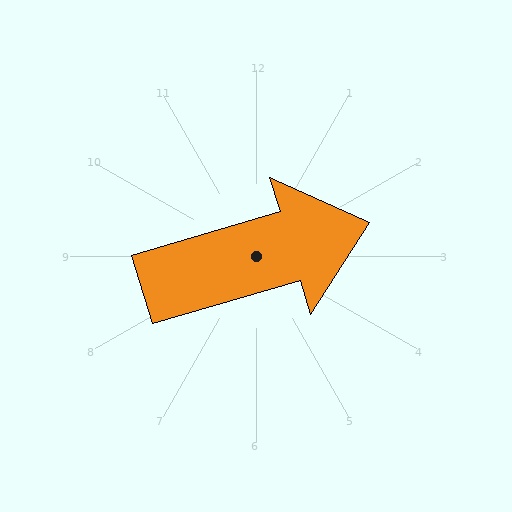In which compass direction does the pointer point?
East.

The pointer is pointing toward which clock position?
Roughly 2 o'clock.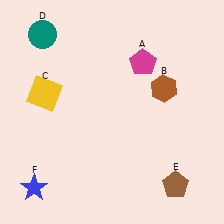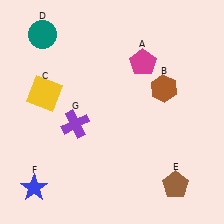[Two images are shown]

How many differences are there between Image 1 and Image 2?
There is 1 difference between the two images.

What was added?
A purple cross (G) was added in Image 2.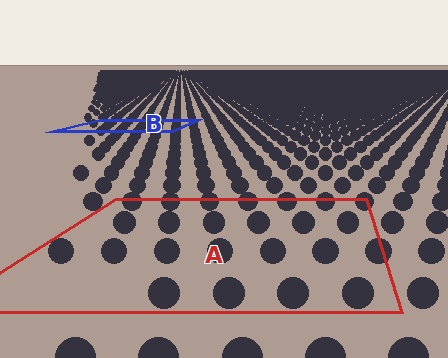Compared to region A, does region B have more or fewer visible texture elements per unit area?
Region B has more texture elements per unit area — they are packed more densely because it is farther away.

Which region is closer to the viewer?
Region A is closer. The texture elements there are larger and more spread out.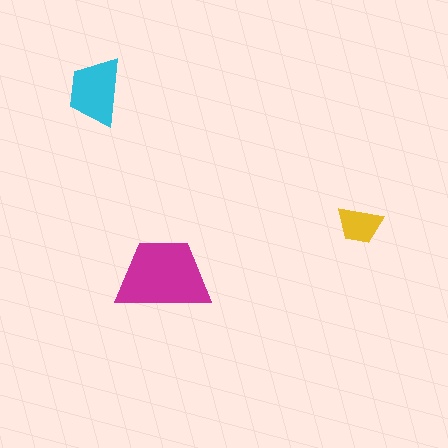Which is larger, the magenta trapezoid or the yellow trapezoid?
The magenta one.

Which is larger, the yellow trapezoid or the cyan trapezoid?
The cyan one.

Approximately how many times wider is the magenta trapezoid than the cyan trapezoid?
About 1.5 times wider.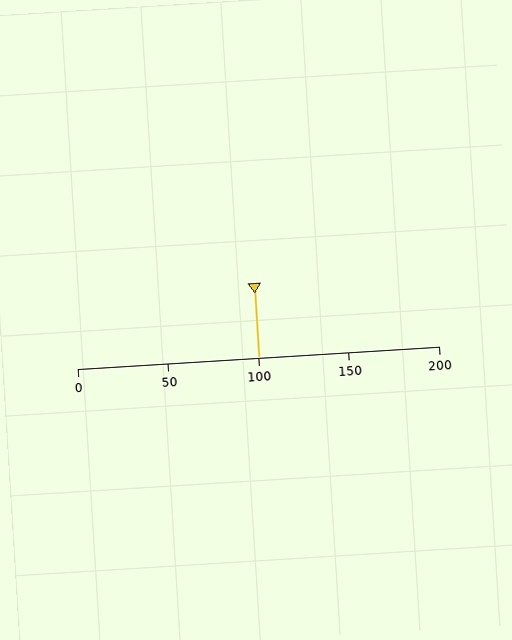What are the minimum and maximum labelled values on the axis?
The axis runs from 0 to 200.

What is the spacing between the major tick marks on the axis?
The major ticks are spaced 50 apart.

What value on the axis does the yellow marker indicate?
The marker indicates approximately 100.